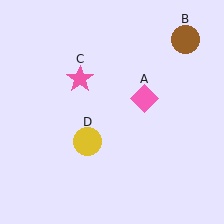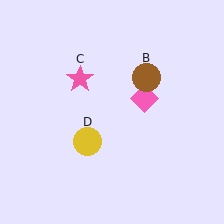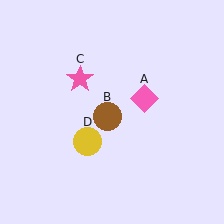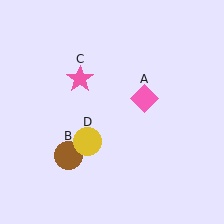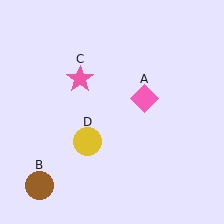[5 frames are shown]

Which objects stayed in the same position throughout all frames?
Pink diamond (object A) and pink star (object C) and yellow circle (object D) remained stationary.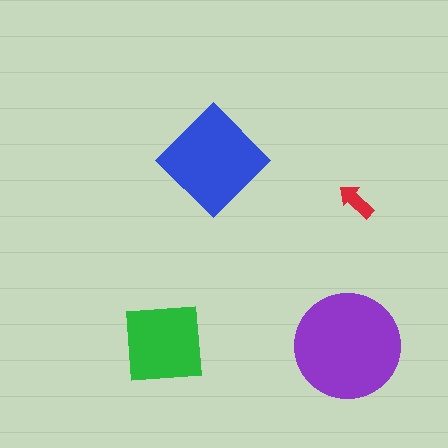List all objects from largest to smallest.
The purple circle, the blue diamond, the green square, the red arrow.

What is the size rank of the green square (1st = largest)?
3rd.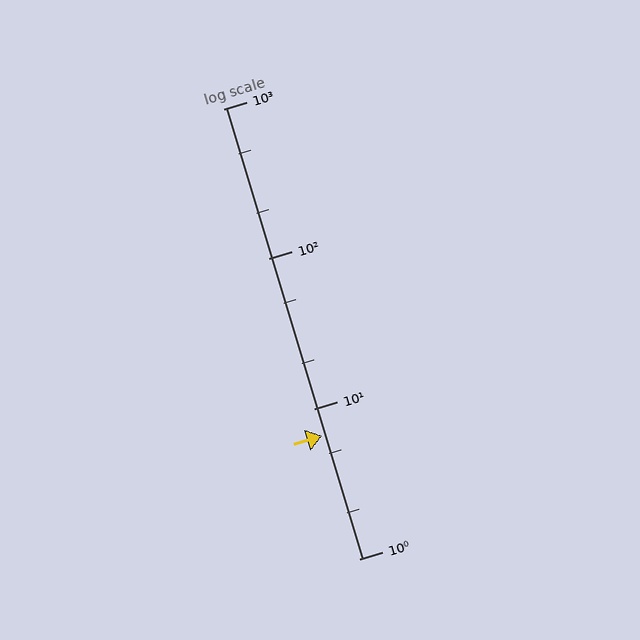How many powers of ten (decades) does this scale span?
The scale spans 3 decades, from 1 to 1000.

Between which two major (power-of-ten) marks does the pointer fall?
The pointer is between 1 and 10.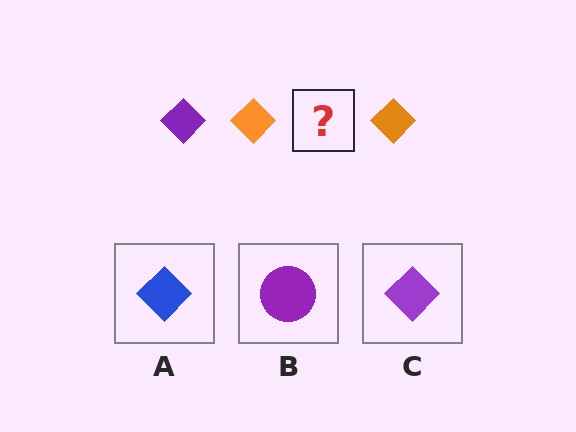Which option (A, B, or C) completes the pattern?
C.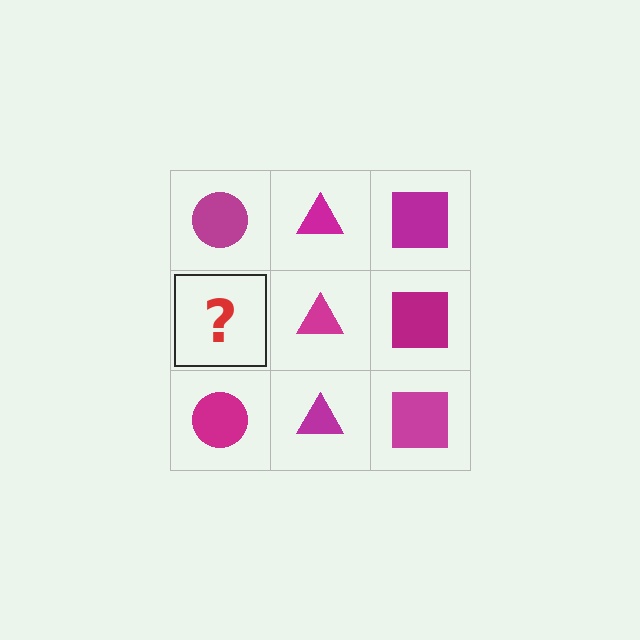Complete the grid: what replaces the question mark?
The question mark should be replaced with a magenta circle.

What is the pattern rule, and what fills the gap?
The rule is that each column has a consistent shape. The gap should be filled with a magenta circle.